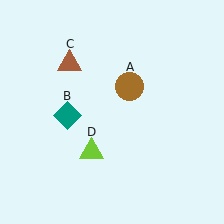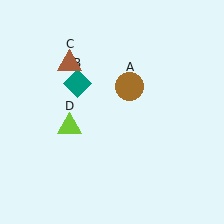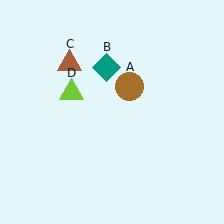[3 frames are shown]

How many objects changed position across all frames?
2 objects changed position: teal diamond (object B), lime triangle (object D).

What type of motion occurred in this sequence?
The teal diamond (object B), lime triangle (object D) rotated clockwise around the center of the scene.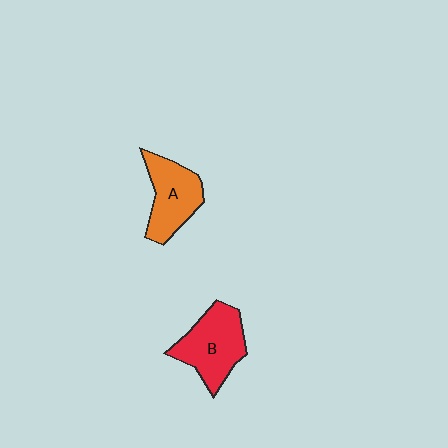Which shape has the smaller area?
Shape A (orange).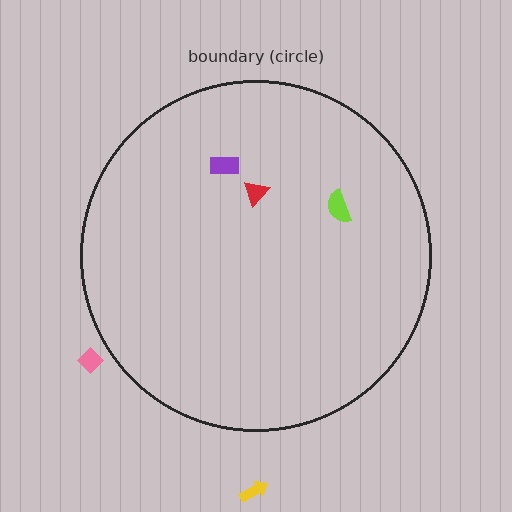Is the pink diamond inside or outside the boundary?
Outside.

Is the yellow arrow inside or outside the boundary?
Outside.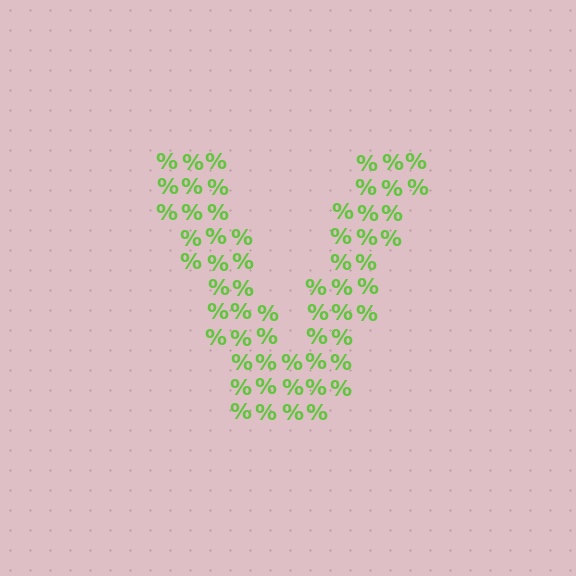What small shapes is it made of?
It is made of small percent signs.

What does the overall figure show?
The overall figure shows the letter V.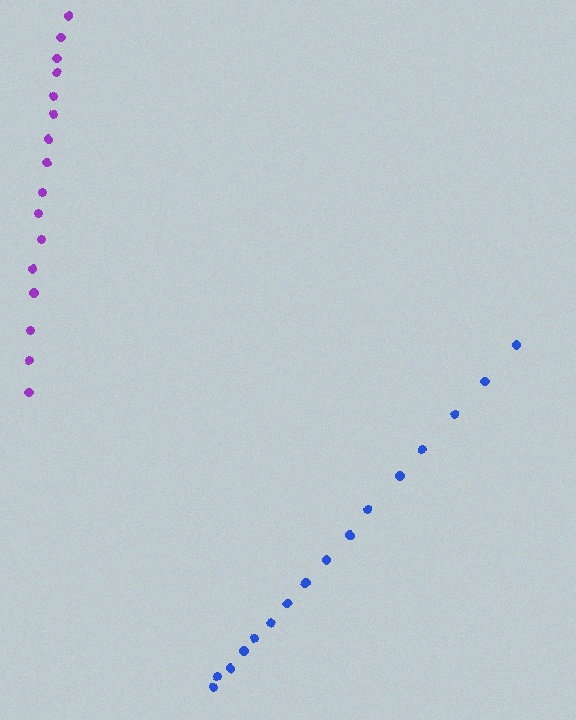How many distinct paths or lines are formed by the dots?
There are 2 distinct paths.